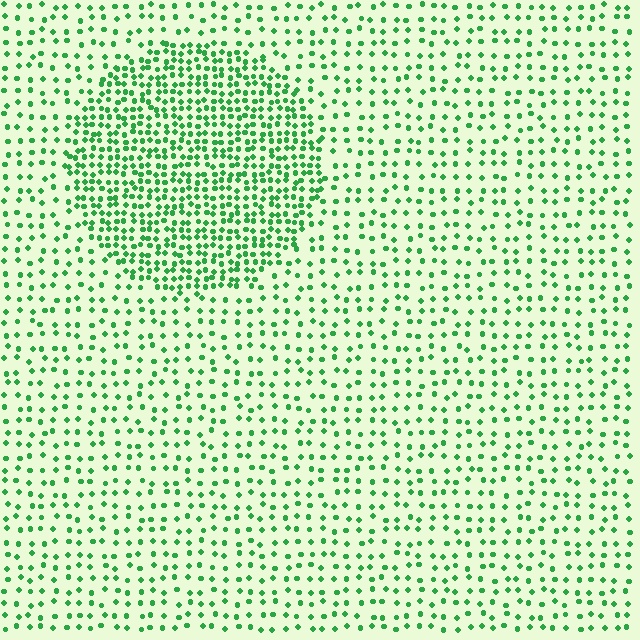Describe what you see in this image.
The image contains small green elements arranged at two different densities. A circle-shaped region is visible where the elements are more densely packed than the surrounding area.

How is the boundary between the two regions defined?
The boundary is defined by a change in element density (approximately 2.3x ratio). All elements are the same color, size, and shape.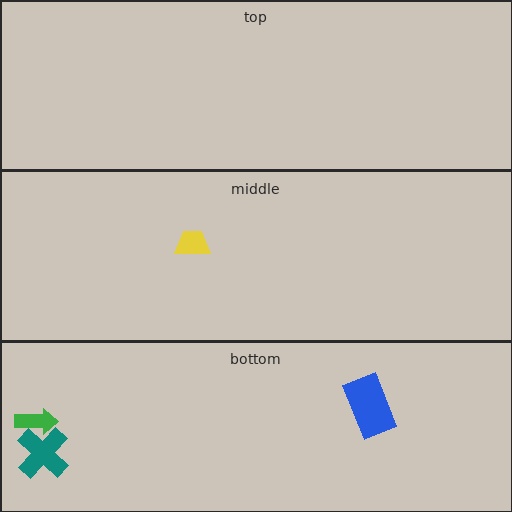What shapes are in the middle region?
The yellow trapezoid.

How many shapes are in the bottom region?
3.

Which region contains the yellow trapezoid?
The middle region.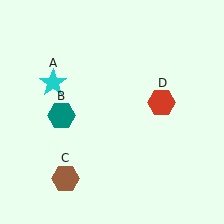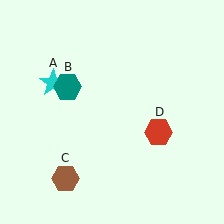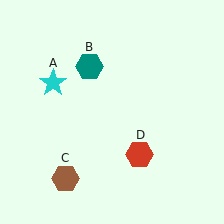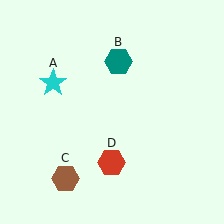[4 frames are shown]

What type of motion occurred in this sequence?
The teal hexagon (object B), red hexagon (object D) rotated clockwise around the center of the scene.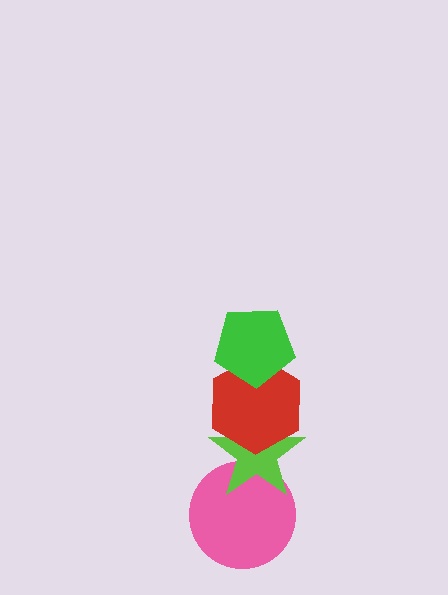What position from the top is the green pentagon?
The green pentagon is 1st from the top.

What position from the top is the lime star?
The lime star is 3rd from the top.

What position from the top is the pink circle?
The pink circle is 4th from the top.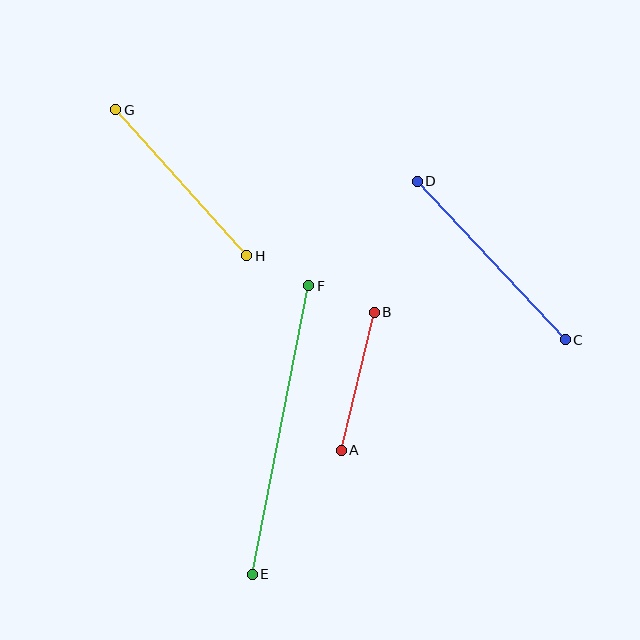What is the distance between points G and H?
The distance is approximately 196 pixels.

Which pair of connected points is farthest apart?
Points E and F are farthest apart.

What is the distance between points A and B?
The distance is approximately 142 pixels.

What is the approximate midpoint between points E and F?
The midpoint is at approximately (280, 430) pixels.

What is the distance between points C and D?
The distance is approximately 217 pixels.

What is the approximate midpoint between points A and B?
The midpoint is at approximately (358, 381) pixels.